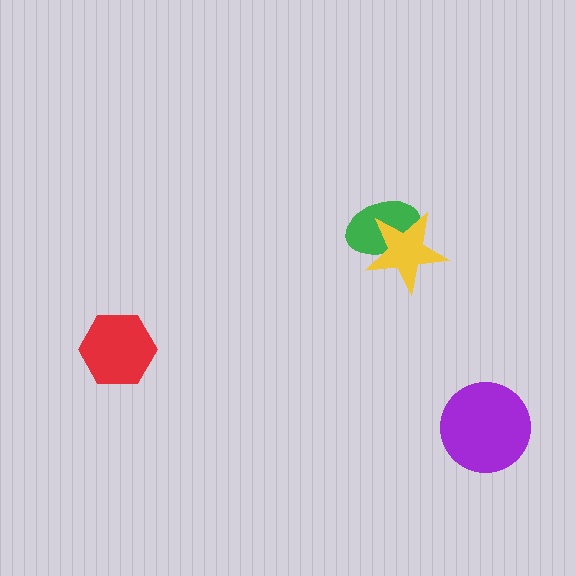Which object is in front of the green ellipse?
The yellow star is in front of the green ellipse.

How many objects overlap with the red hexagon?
0 objects overlap with the red hexagon.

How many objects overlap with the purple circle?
0 objects overlap with the purple circle.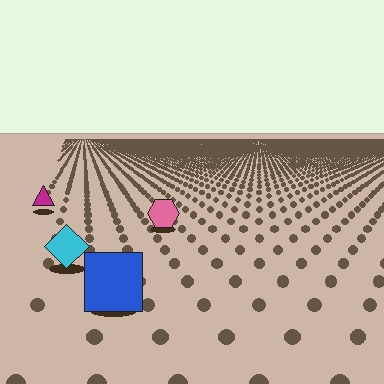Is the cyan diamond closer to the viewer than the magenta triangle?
Yes. The cyan diamond is closer — you can tell from the texture gradient: the ground texture is coarser near it.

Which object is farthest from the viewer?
The magenta triangle is farthest from the viewer. It appears smaller and the ground texture around it is denser.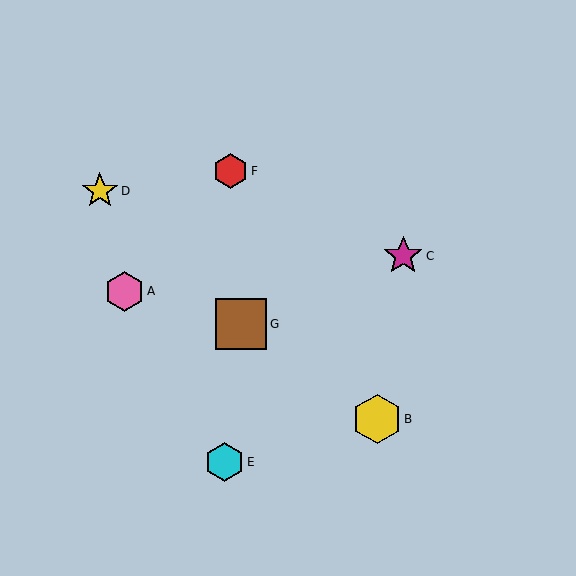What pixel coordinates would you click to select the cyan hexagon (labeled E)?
Click at (225, 462) to select the cyan hexagon E.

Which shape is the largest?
The brown square (labeled G) is the largest.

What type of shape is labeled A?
Shape A is a pink hexagon.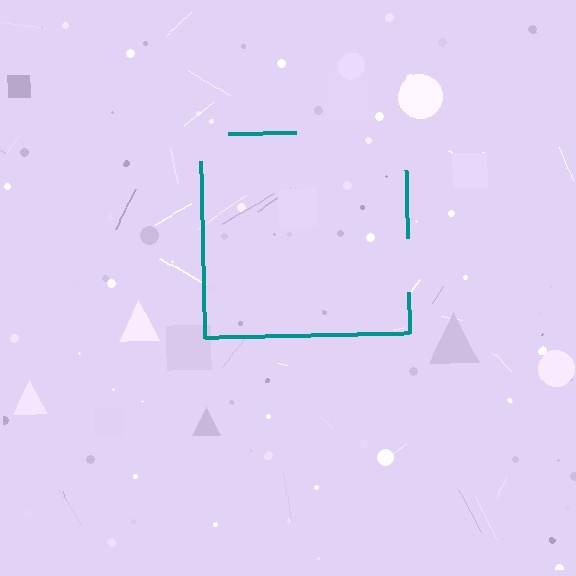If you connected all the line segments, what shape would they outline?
They would outline a square.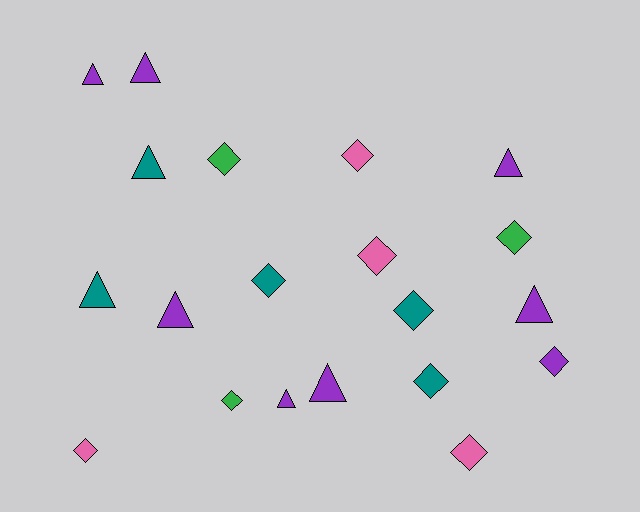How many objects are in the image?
There are 20 objects.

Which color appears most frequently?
Purple, with 8 objects.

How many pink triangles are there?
There are no pink triangles.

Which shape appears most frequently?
Diamond, with 11 objects.